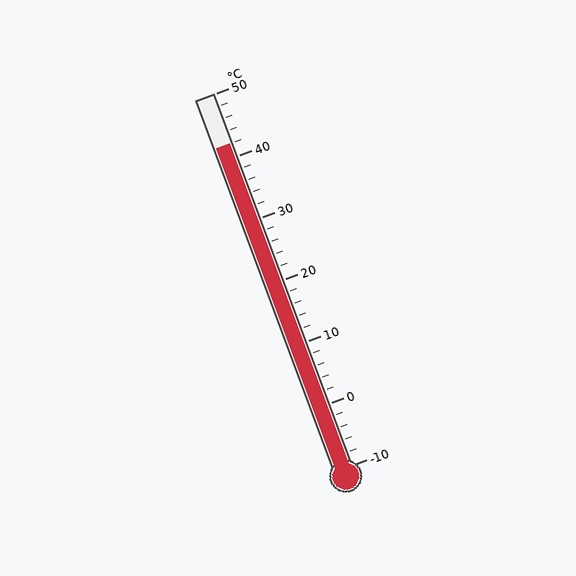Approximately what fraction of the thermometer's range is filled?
The thermometer is filled to approximately 85% of its range.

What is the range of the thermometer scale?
The thermometer scale ranges from -10°C to 50°C.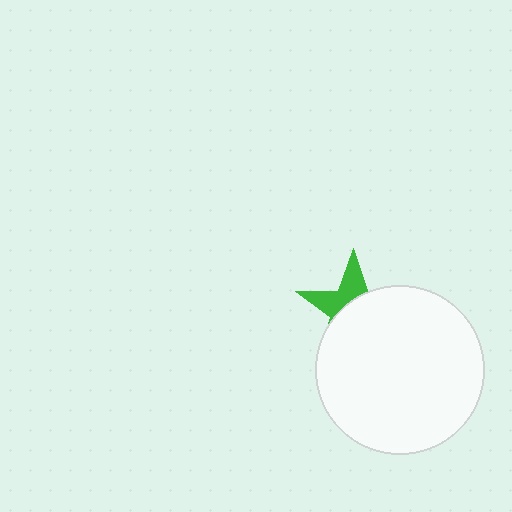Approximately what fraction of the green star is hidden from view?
Roughly 64% of the green star is hidden behind the white circle.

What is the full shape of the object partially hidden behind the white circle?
The partially hidden object is a green star.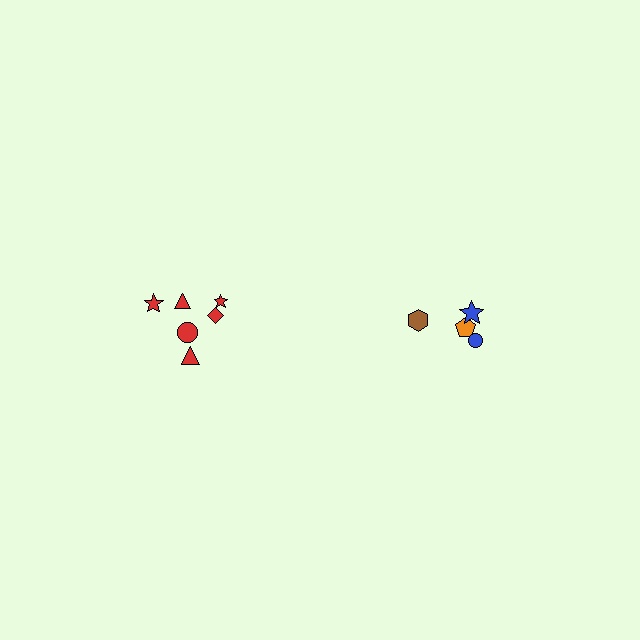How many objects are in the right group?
There are 4 objects.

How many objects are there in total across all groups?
There are 10 objects.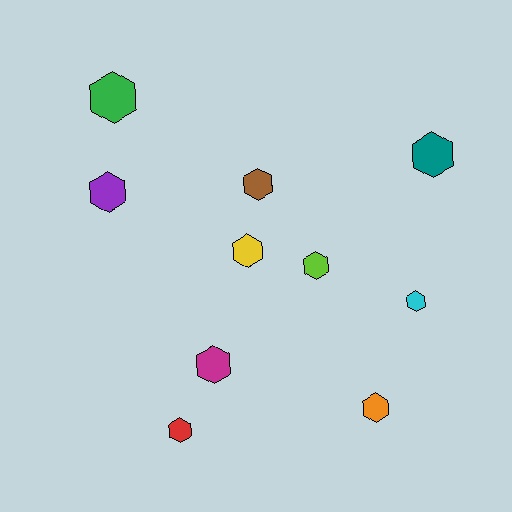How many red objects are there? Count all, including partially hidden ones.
There is 1 red object.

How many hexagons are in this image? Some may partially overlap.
There are 10 hexagons.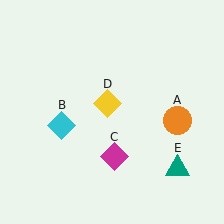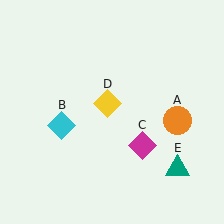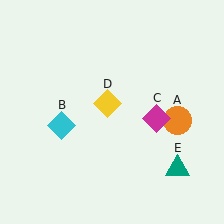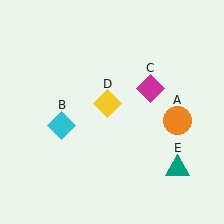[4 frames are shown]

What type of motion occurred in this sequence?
The magenta diamond (object C) rotated counterclockwise around the center of the scene.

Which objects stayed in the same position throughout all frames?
Orange circle (object A) and cyan diamond (object B) and yellow diamond (object D) and teal triangle (object E) remained stationary.